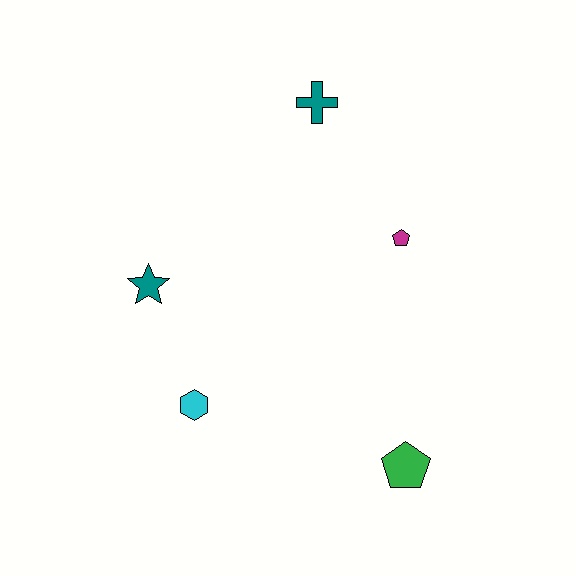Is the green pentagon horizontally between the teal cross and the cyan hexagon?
No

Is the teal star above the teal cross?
No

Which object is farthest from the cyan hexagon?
The teal cross is farthest from the cyan hexagon.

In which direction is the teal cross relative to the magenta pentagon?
The teal cross is above the magenta pentagon.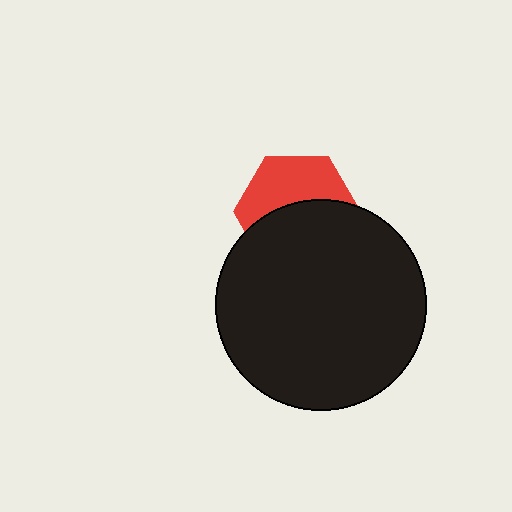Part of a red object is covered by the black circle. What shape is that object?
It is a hexagon.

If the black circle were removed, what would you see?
You would see the complete red hexagon.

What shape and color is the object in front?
The object in front is a black circle.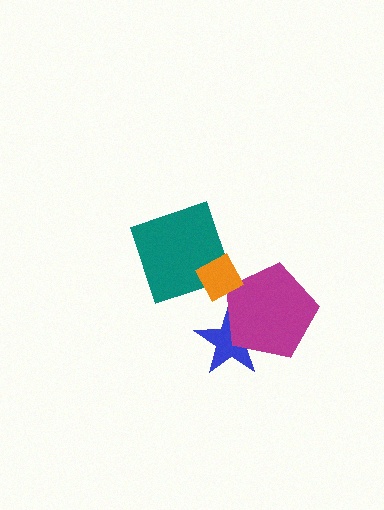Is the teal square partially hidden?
Yes, it is partially covered by another shape.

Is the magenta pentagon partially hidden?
Yes, it is partially covered by another shape.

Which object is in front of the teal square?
The orange diamond is in front of the teal square.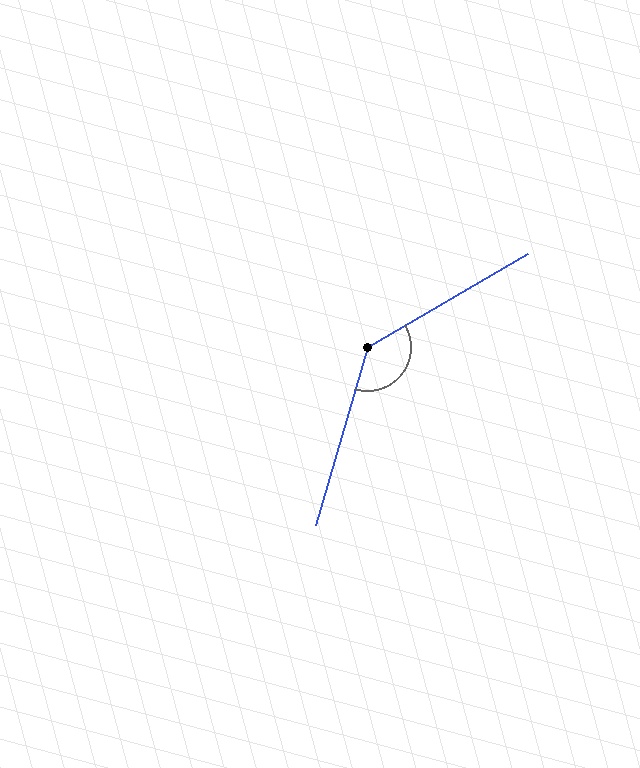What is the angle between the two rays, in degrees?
Approximately 137 degrees.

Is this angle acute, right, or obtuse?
It is obtuse.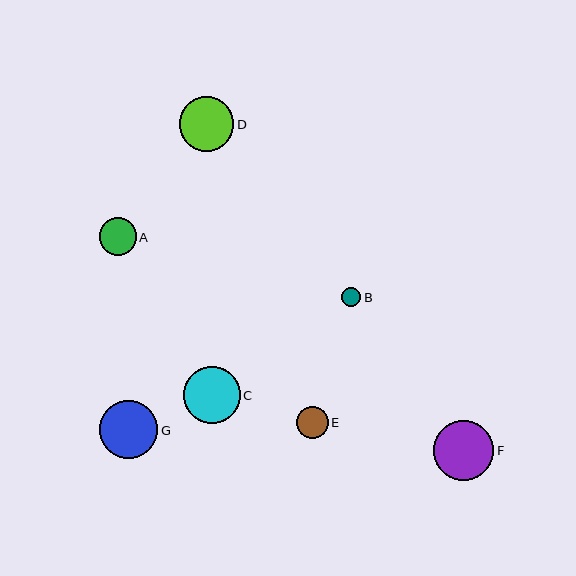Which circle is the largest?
Circle F is the largest with a size of approximately 60 pixels.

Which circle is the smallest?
Circle B is the smallest with a size of approximately 19 pixels.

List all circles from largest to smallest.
From largest to smallest: F, G, C, D, A, E, B.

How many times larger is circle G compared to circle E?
Circle G is approximately 1.9 times the size of circle E.